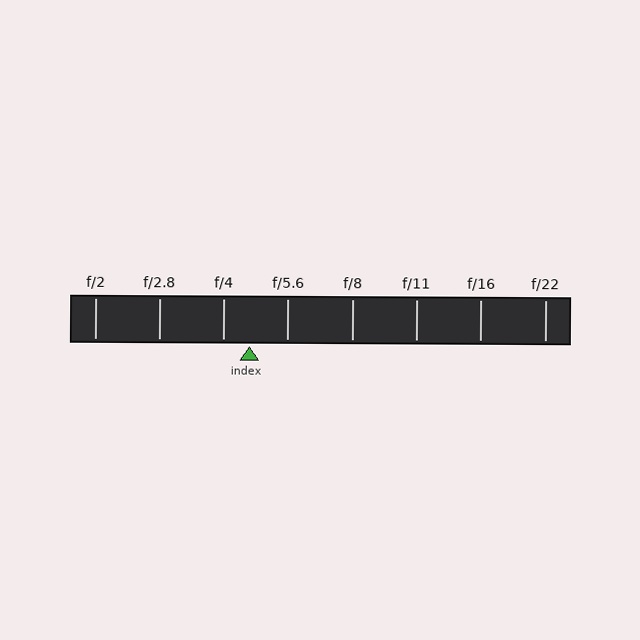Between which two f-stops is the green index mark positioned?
The index mark is between f/4 and f/5.6.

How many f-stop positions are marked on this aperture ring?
There are 8 f-stop positions marked.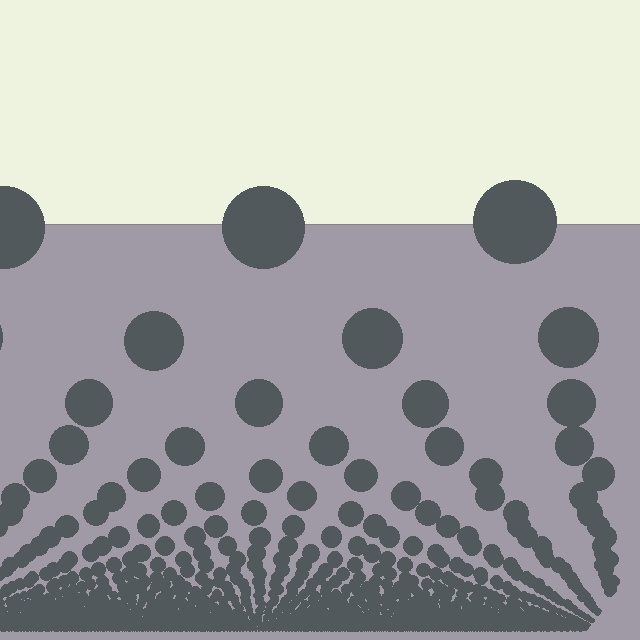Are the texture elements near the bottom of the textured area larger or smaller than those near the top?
Smaller. The gradient is inverted — elements near the bottom are smaller and denser.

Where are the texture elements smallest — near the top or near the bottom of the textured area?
Near the bottom.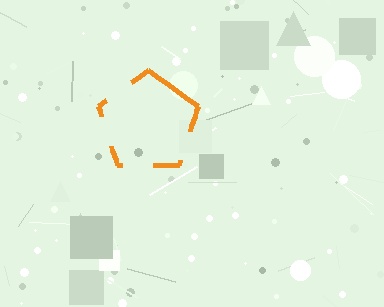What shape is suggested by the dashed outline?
The dashed outline suggests a pentagon.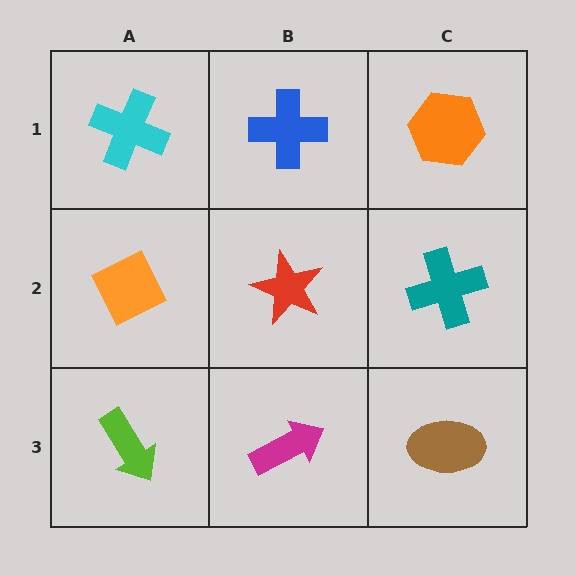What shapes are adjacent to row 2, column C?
An orange hexagon (row 1, column C), a brown ellipse (row 3, column C), a red star (row 2, column B).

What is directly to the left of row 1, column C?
A blue cross.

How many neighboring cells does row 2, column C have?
3.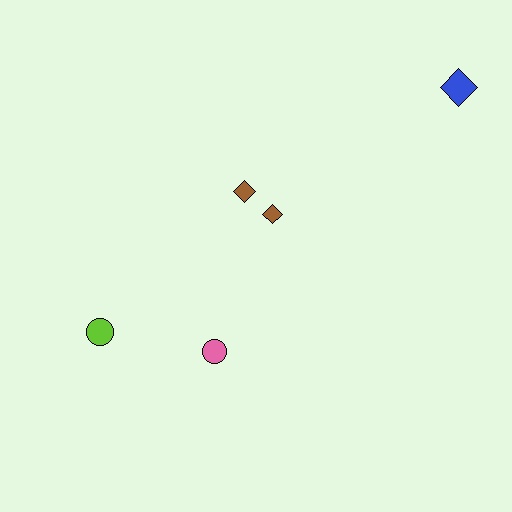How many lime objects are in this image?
There is 1 lime object.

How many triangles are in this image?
There are no triangles.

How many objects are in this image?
There are 5 objects.